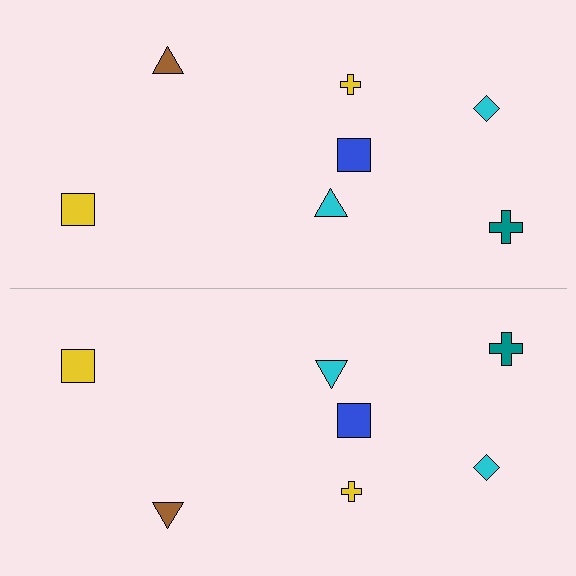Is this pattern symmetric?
Yes, this pattern has bilateral (reflection) symmetry.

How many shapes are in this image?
There are 14 shapes in this image.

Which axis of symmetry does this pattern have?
The pattern has a horizontal axis of symmetry running through the center of the image.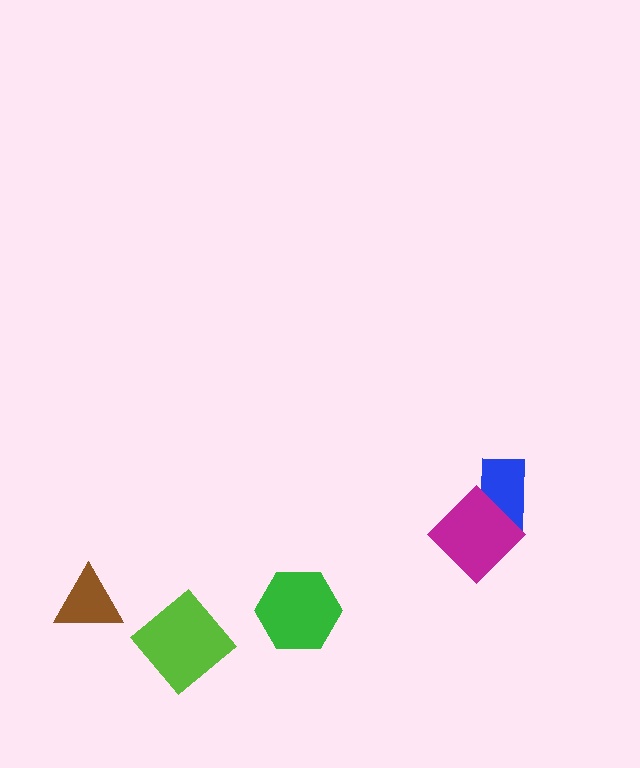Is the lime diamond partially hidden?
No, no other shape covers it.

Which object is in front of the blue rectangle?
The magenta diamond is in front of the blue rectangle.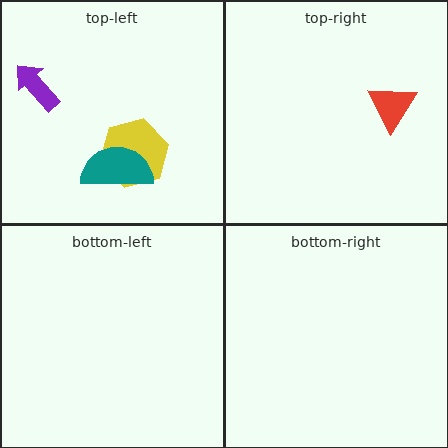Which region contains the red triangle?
The top-right region.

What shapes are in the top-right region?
The red triangle.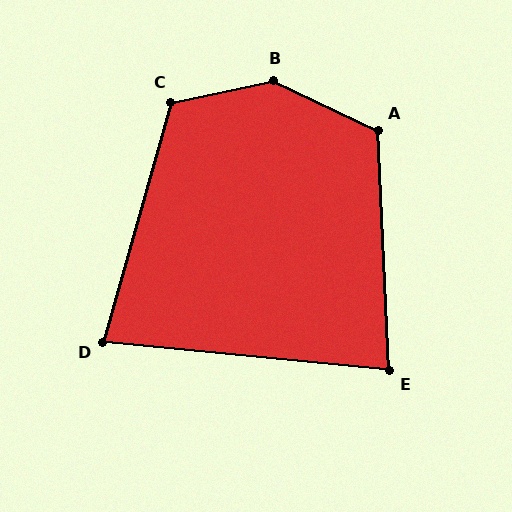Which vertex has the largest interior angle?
B, at approximately 143 degrees.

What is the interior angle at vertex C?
Approximately 118 degrees (obtuse).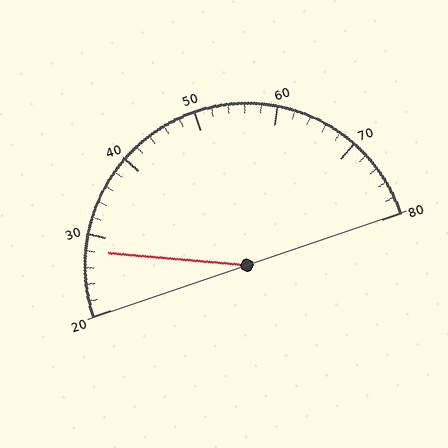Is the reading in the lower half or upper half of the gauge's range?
The reading is in the lower half of the range (20 to 80).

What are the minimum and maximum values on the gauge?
The gauge ranges from 20 to 80.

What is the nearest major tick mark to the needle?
The nearest major tick mark is 30.